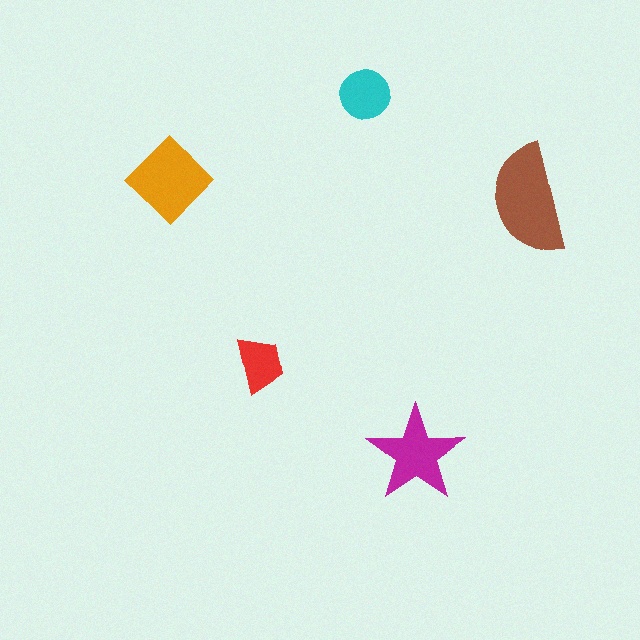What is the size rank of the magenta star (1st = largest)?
3rd.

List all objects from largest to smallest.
The brown semicircle, the orange diamond, the magenta star, the cyan circle, the red trapezoid.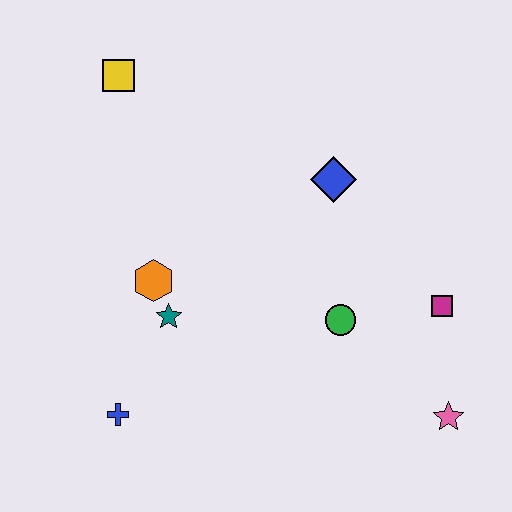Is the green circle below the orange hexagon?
Yes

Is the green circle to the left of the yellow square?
No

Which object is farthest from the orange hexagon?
The pink star is farthest from the orange hexagon.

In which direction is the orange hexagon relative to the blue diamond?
The orange hexagon is to the left of the blue diamond.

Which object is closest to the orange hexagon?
The teal star is closest to the orange hexagon.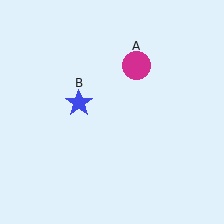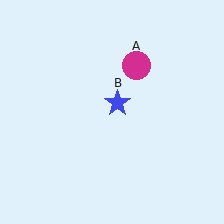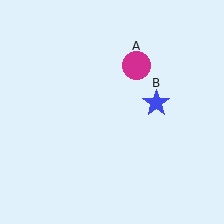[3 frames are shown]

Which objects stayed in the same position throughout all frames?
Magenta circle (object A) remained stationary.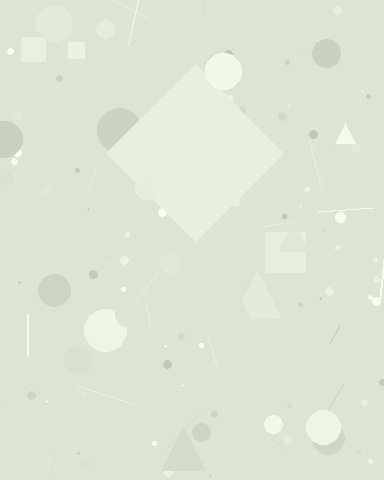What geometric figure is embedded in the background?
A diamond is embedded in the background.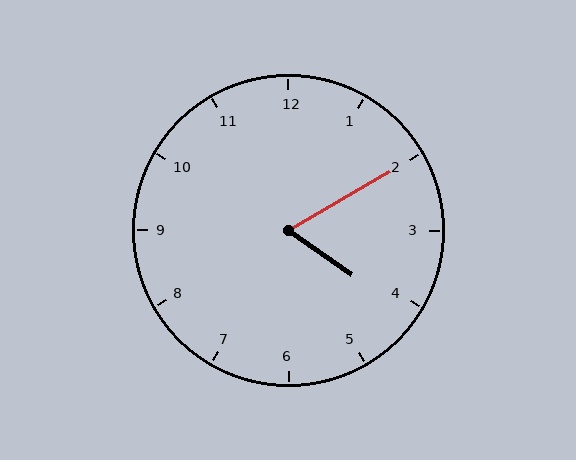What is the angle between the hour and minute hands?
Approximately 65 degrees.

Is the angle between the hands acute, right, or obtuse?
It is acute.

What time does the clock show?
4:10.